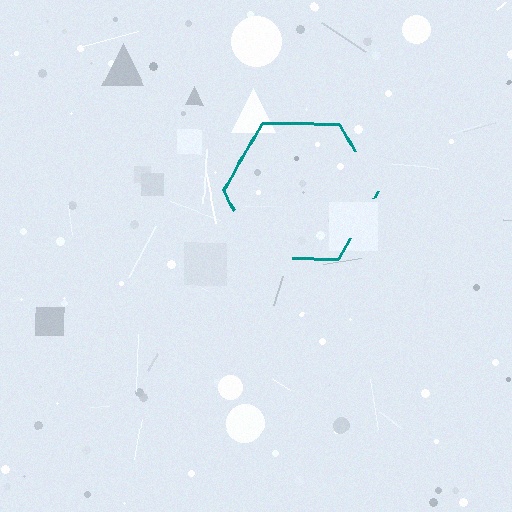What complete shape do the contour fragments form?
The contour fragments form a hexagon.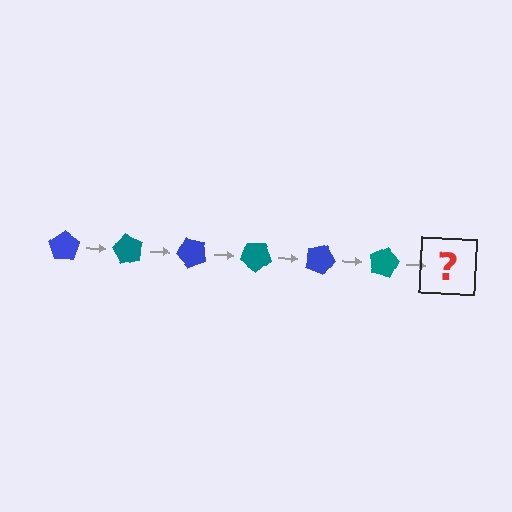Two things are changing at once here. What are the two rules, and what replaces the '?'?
The two rules are that it rotates 60 degrees each step and the color cycles through blue and teal. The '?' should be a blue pentagon, rotated 360 degrees from the start.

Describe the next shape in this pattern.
It should be a blue pentagon, rotated 360 degrees from the start.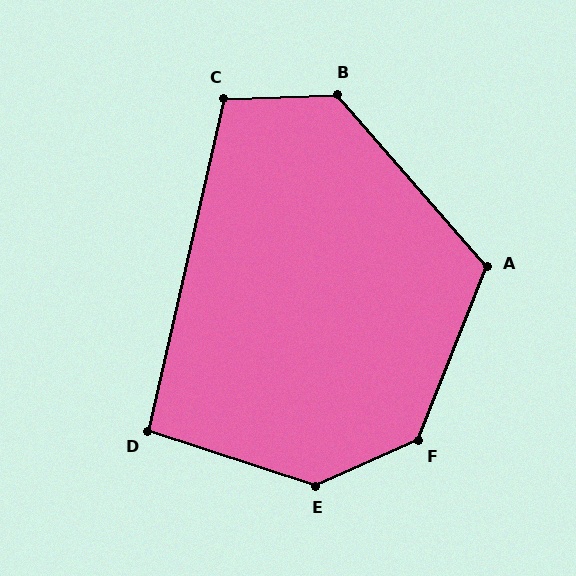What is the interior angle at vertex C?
Approximately 105 degrees (obtuse).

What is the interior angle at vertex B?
Approximately 129 degrees (obtuse).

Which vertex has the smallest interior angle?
D, at approximately 95 degrees.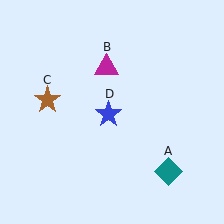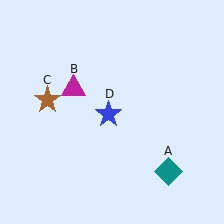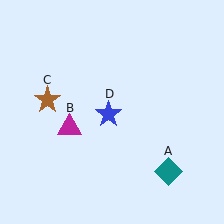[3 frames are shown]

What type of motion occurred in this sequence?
The magenta triangle (object B) rotated counterclockwise around the center of the scene.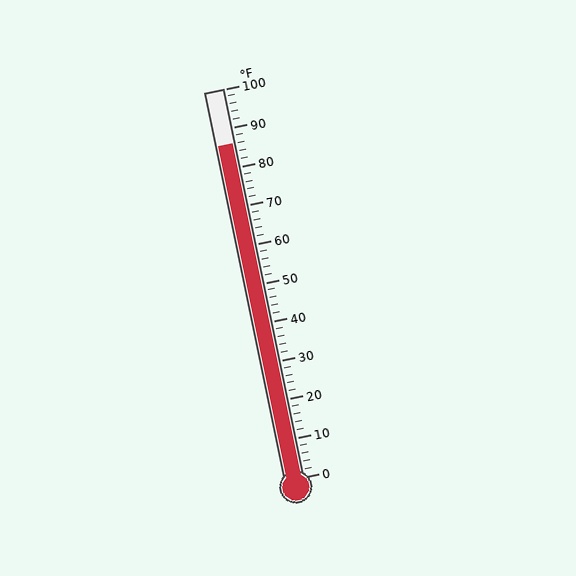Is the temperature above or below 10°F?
The temperature is above 10°F.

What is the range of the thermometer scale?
The thermometer scale ranges from 0°F to 100°F.